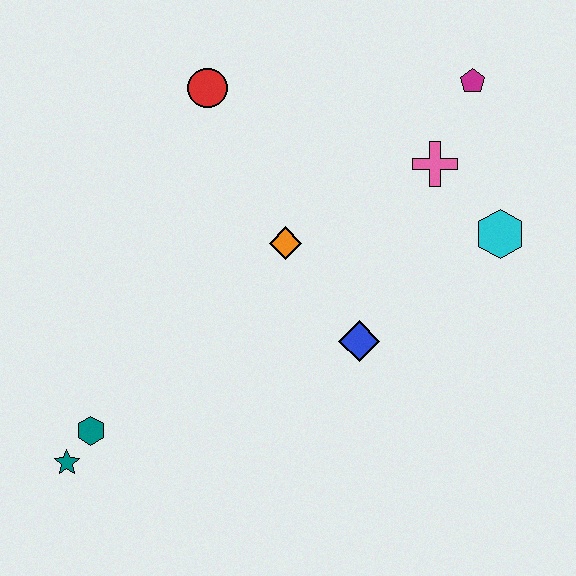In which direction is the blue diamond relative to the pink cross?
The blue diamond is below the pink cross.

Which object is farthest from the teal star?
The magenta pentagon is farthest from the teal star.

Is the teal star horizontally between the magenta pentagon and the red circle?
No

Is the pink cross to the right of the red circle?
Yes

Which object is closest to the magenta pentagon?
The pink cross is closest to the magenta pentagon.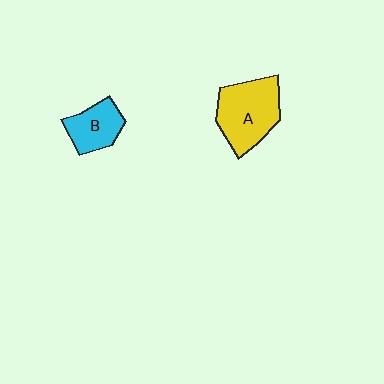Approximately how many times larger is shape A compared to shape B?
Approximately 1.6 times.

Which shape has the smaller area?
Shape B (cyan).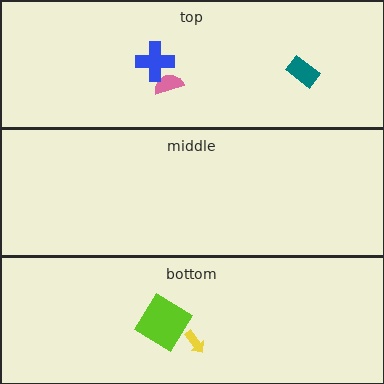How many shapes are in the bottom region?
2.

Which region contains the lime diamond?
The bottom region.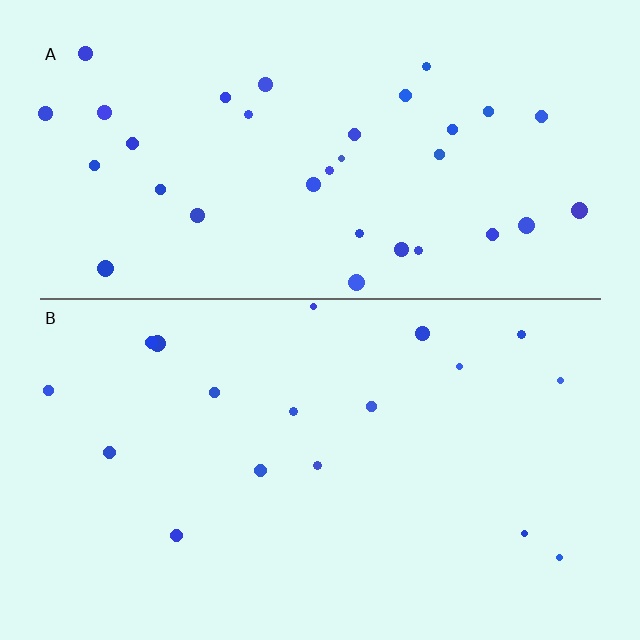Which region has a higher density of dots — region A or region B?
A (the top).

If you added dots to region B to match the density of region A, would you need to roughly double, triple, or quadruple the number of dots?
Approximately double.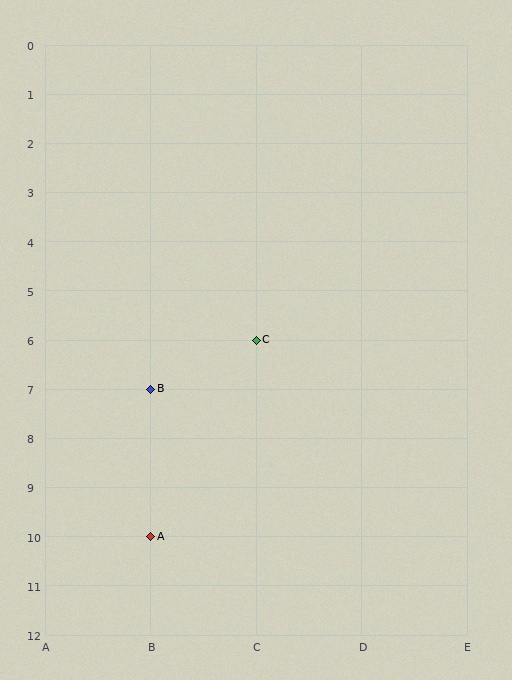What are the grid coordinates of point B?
Point B is at grid coordinates (B, 7).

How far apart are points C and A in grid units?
Points C and A are 1 column and 4 rows apart (about 4.1 grid units diagonally).